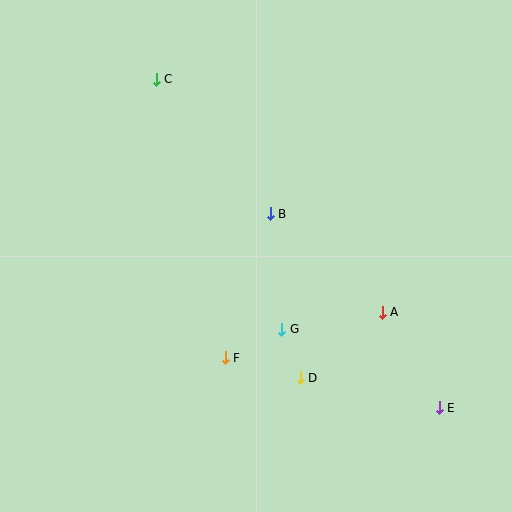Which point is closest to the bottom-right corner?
Point E is closest to the bottom-right corner.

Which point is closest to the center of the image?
Point B at (270, 214) is closest to the center.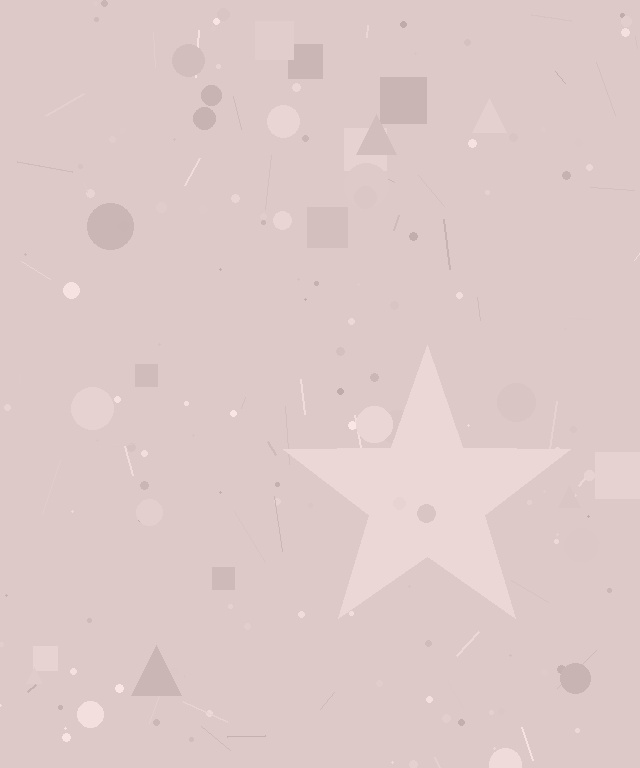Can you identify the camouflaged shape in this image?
The camouflaged shape is a star.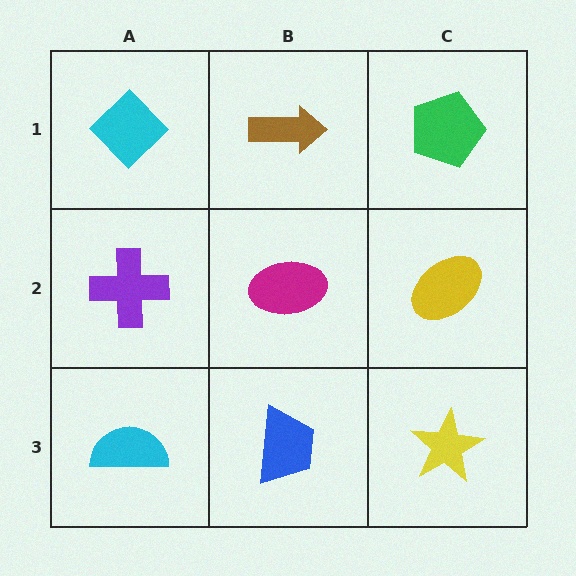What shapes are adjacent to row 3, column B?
A magenta ellipse (row 2, column B), a cyan semicircle (row 3, column A), a yellow star (row 3, column C).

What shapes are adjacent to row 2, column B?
A brown arrow (row 1, column B), a blue trapezoid (row 3, column B), a purple cross (row 2, column A), a yellow ellipse (row 2, column C).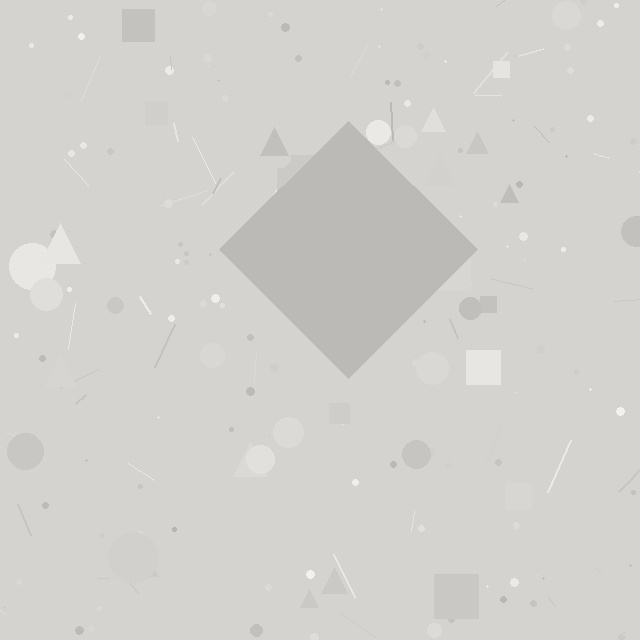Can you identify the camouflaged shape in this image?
The camouflaged shape is a diamond.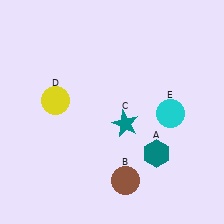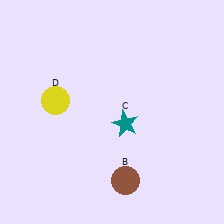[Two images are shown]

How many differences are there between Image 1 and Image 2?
There are 2 differences between the two images.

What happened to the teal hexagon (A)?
The teal hexagon (A) was removed in Image 2. It was in the bottom-right area of Image 1.